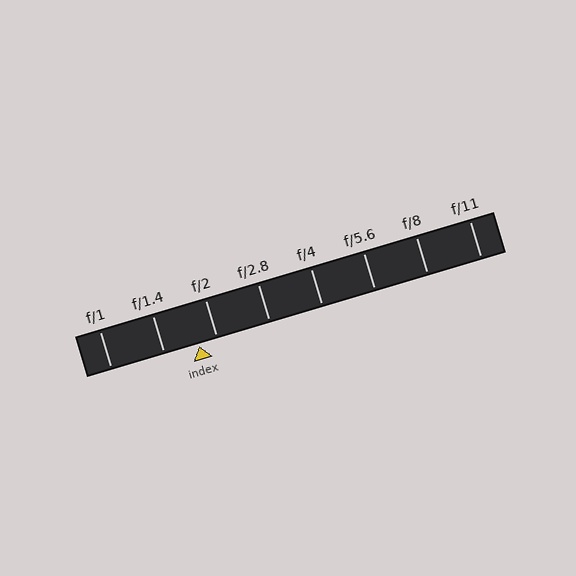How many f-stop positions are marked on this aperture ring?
There are 8 f-stop positions marked.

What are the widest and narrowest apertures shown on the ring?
The widest aperture shown is f/1 and the narrowest is f/11.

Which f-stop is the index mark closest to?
The index mark is closest to f/2.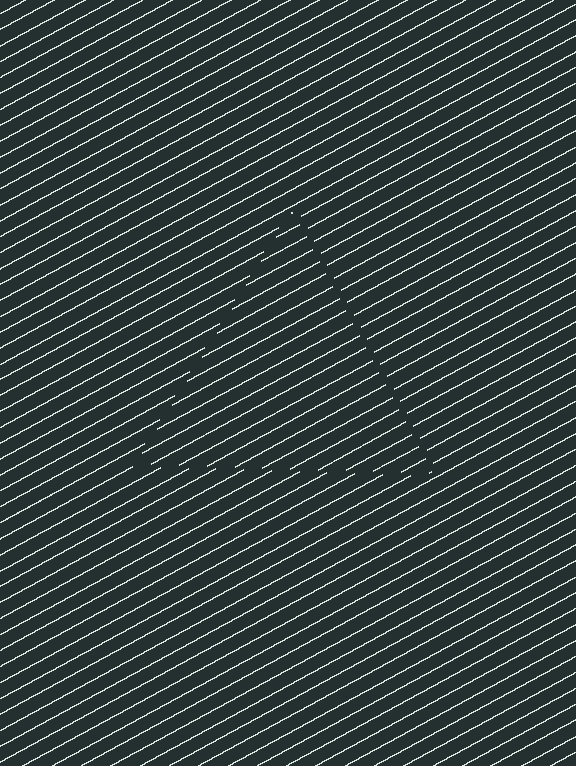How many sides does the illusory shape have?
3 sides — the line-ends trace a triangle.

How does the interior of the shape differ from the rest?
The interior of the shape contains the same grating, shifted by half a period — the contour is defined by the phase discontinuity where line-ends from the inner and outer gratings abut.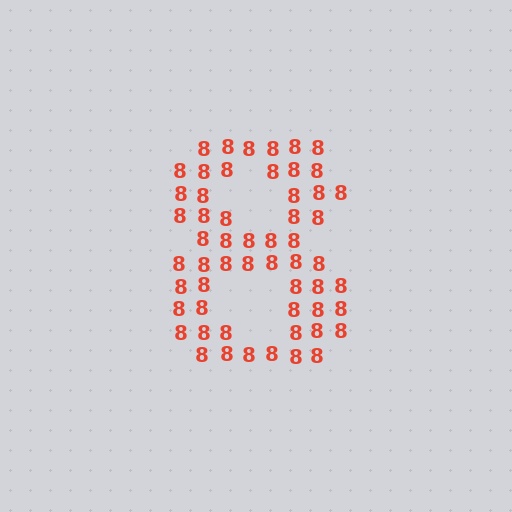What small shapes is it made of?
It is made of small digit 8's.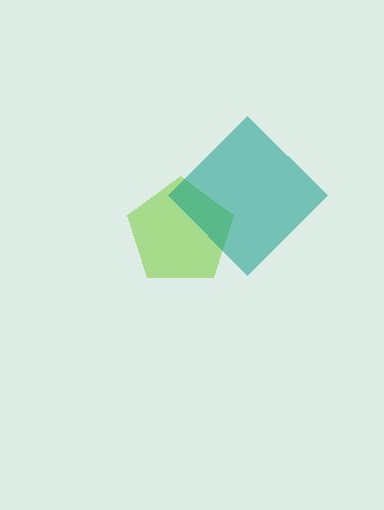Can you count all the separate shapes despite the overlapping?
Yes, there are 2 separate shapes.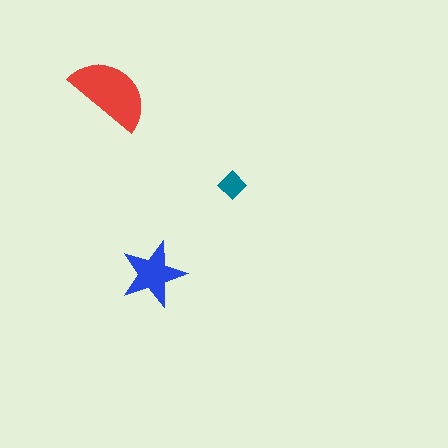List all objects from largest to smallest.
The red semicircle, the blue star, the teal diamond.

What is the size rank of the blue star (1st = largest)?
2nd.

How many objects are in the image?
There are 3 objects in the image.